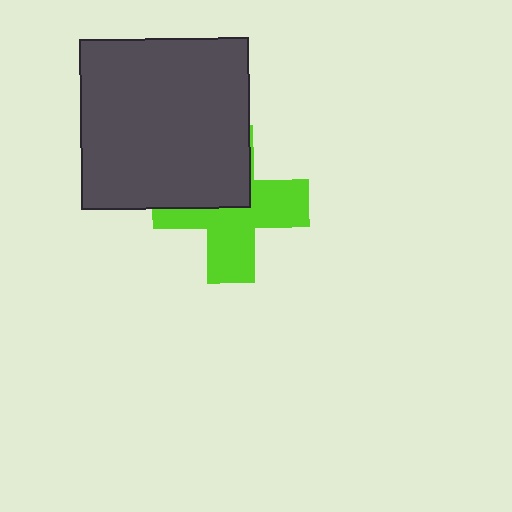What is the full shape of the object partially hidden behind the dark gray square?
The partially hidden object is a lime cross.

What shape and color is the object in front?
The object in front is a dark gray square.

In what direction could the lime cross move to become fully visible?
The lime cross could move down. That would shift it out from behind the dark gray square entirely.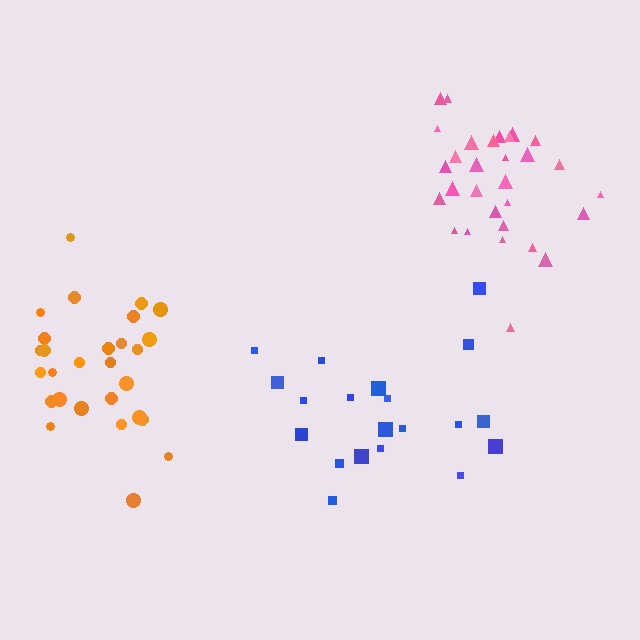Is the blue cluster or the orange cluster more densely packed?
Orange.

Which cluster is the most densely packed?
Orange.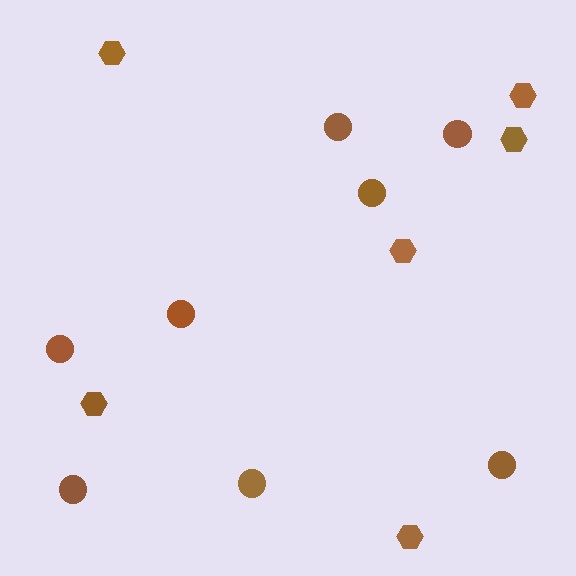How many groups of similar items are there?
There are 2 groups: one group of hexagons (6) and one group of circles (8).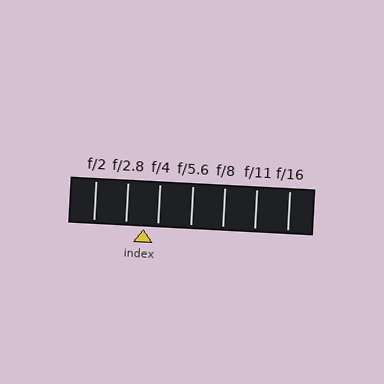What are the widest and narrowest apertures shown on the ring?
The widest aperture shown is f/2 and the narrowest is f/16.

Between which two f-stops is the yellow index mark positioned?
The index mark is between f/2.8 and f/4.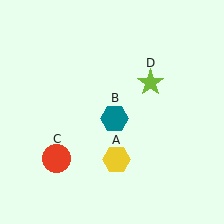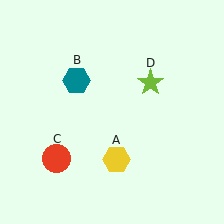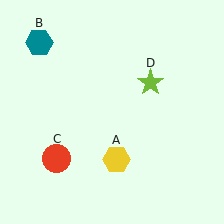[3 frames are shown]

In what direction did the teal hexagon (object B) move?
The teal hexagon (object B) moved up and to the left.